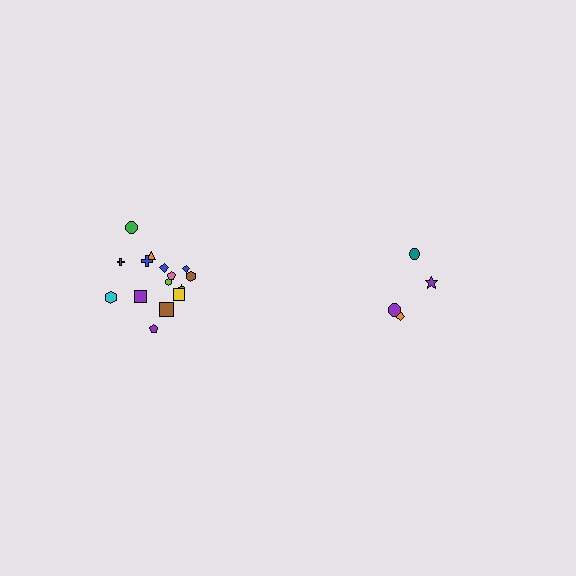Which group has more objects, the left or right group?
The left group.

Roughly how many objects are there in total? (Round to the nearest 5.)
Roughly 20 objects in total.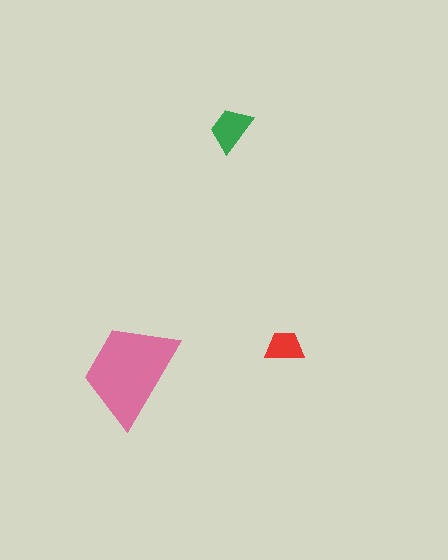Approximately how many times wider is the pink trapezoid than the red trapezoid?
About 2.5 times wider.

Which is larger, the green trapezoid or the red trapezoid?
The green one.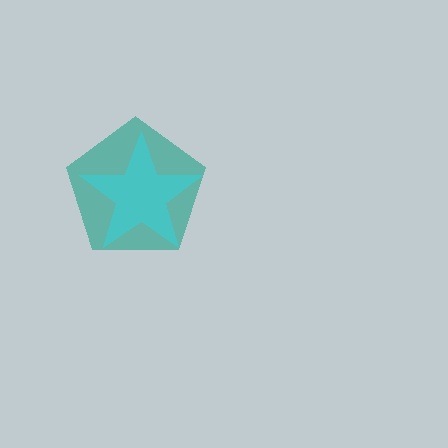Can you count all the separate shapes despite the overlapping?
Yes, there are 2 separate shapes.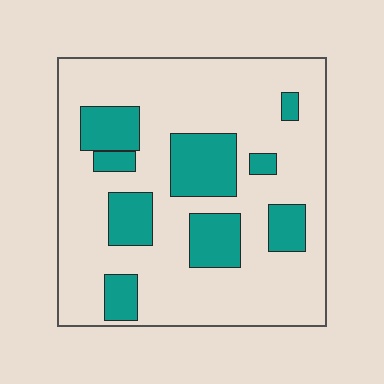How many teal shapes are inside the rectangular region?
9.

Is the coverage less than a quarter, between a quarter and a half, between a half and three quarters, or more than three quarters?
Less than a quarter.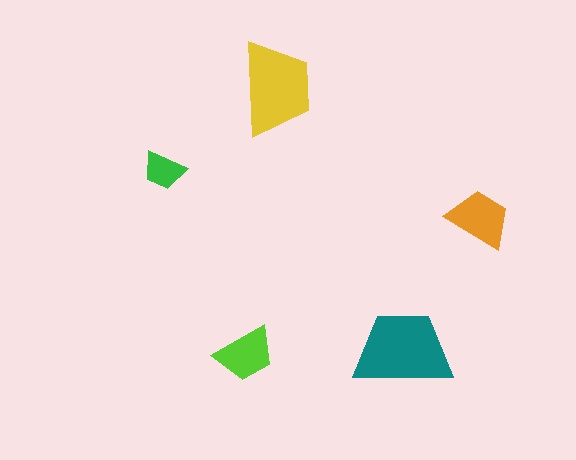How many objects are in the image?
There are 5 objects in the image.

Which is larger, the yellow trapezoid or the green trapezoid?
The yellow one.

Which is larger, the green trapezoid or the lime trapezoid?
The lime one.